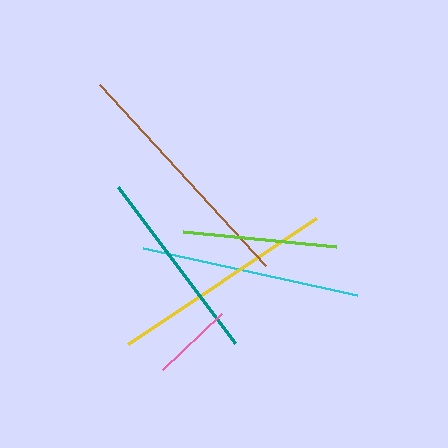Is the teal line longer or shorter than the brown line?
The brown line is longer than the teal line.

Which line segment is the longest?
The brown line is the longest at approximately 246 pixels.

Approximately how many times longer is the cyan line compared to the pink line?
The cyan line is approximately 2.7 times the length of the pink line.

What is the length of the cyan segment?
The cyan segment is approximately 219 pixels long.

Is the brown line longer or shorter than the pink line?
The brown line is longer than the pink line.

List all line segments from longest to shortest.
From longest to shortest: brown, yellow, cyan, teal, lime, pink.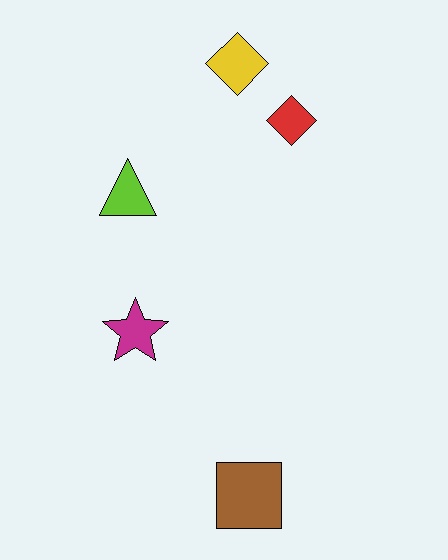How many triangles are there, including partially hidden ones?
There is 1 triangle.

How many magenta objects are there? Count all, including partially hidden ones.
There is 1 magenta object.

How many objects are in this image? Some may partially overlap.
There are 5 objects.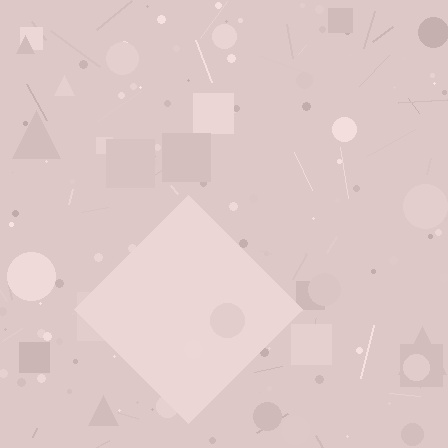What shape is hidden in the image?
A diamond is hidden in the image.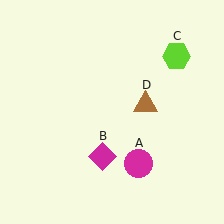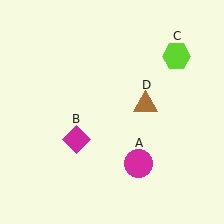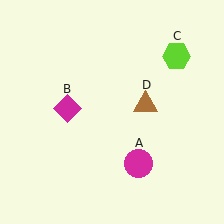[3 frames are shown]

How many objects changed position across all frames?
1 object changed position: magenta diamond (object B).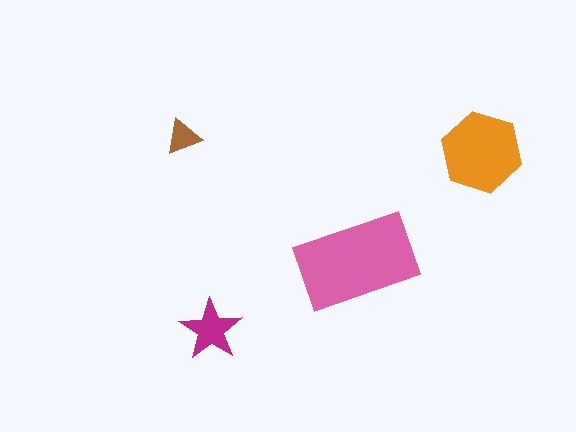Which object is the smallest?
The brown triangle.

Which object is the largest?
The pink rectangle.